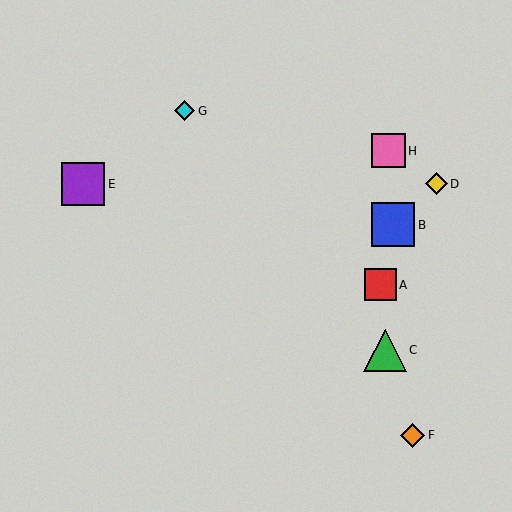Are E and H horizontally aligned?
No, E is at y≈184 and H is at y≈151.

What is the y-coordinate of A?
Object A is at y≈285.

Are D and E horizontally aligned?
Yes, both are at y≈184.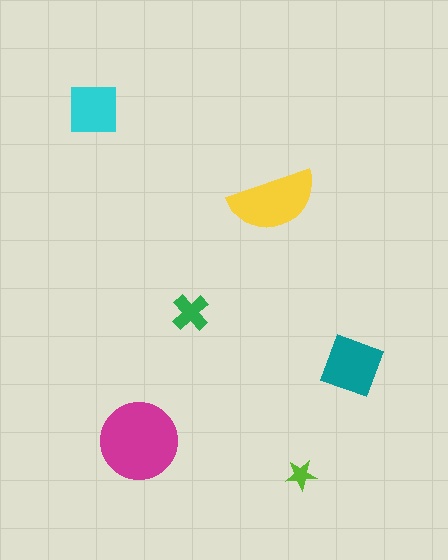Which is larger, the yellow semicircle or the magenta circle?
The magenta circle.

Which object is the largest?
The magenta circle.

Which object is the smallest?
The lime star.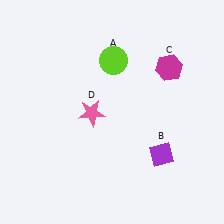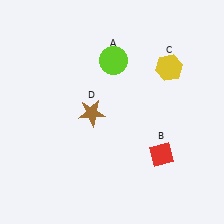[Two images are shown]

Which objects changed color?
B changed from purple to red. C changed from magenta to yellow. D changed from pink to brown.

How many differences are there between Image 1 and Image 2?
There are 3 differences between the two images.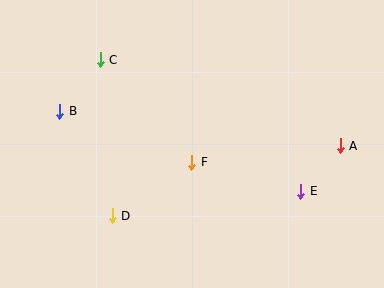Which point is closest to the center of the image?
Point F at (192, 162) is closest to the center.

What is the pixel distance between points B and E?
The distance between B and E is 254 pixels.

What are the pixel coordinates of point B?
Point B is at (60, 111).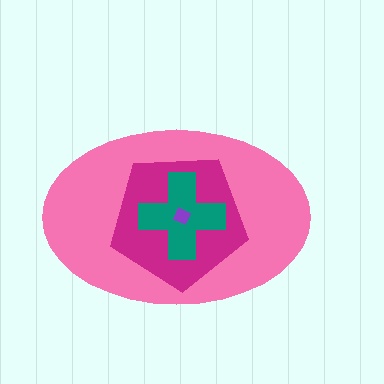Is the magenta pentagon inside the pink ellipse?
Yes.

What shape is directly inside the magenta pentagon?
The teal cross.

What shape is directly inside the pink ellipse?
The magenta pentagon.